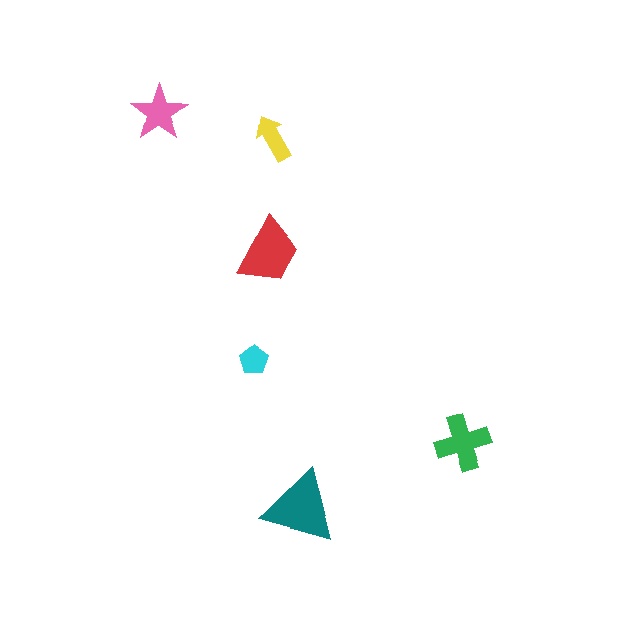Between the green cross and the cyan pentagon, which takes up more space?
The green cross.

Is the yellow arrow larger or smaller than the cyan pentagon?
Larger.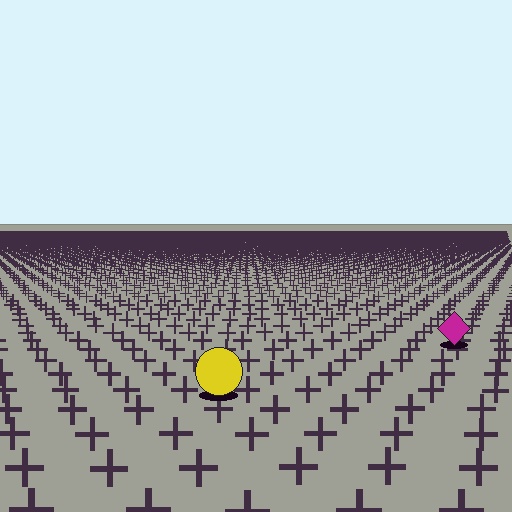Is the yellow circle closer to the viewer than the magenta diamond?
Yes. The yellow circle is closer — you can tell from the texture gradient: the ground texture is coarser near it.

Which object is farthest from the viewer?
The magenta diamond is farthest from the viewer. It appears smaller and the ground texture around it is denser.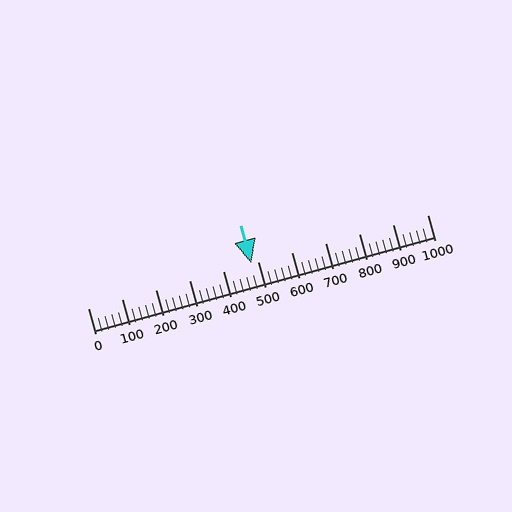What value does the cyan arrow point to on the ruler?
The cyan arrow points to approximately 481.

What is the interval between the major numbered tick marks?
The major tick marks are spaced 100 units apart.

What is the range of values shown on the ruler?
The ruler shows values from 0 to 1000.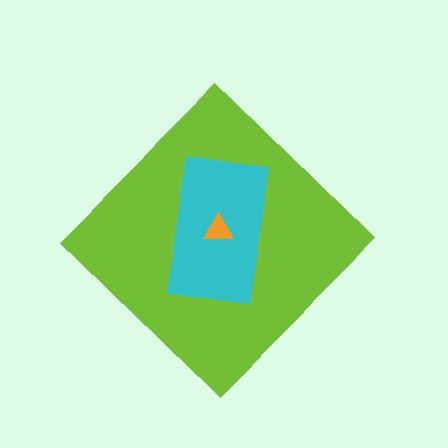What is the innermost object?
The orange triangle.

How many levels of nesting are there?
3.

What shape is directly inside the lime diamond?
The cyan rectangle.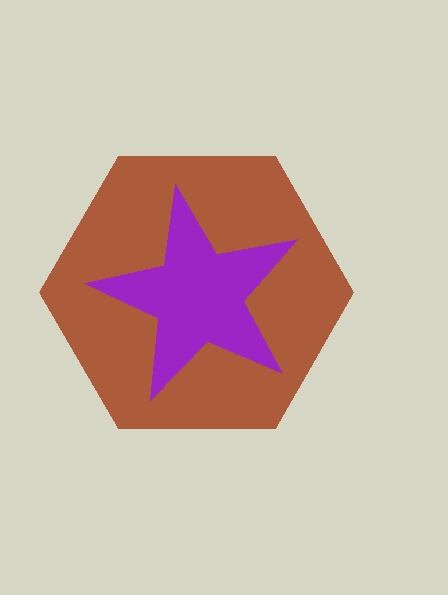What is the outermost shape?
The brown hexagon.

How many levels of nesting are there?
2.